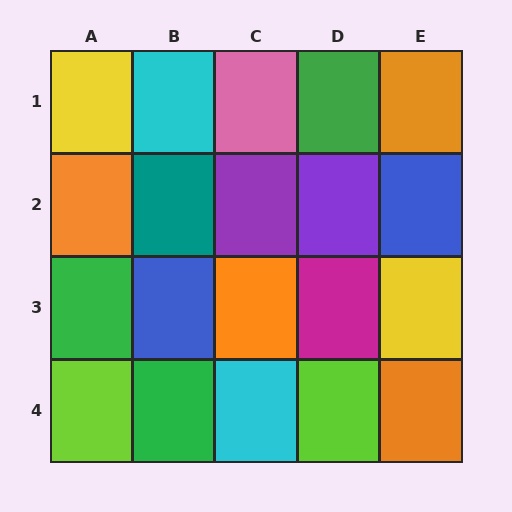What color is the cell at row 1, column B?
Cyan.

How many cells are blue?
2 cells are blue.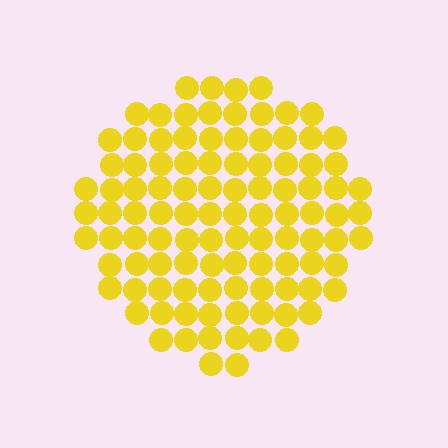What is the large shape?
The large shape is a circle.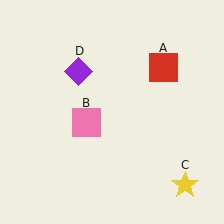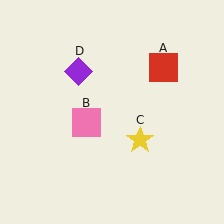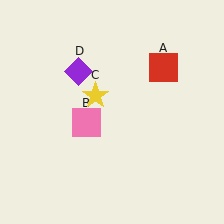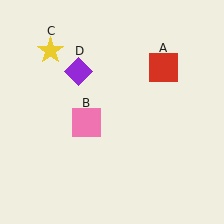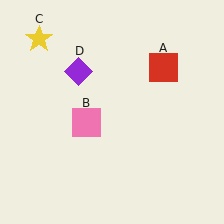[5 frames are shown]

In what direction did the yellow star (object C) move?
The yellow star (object C) moved up and to the left.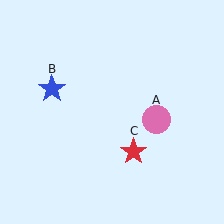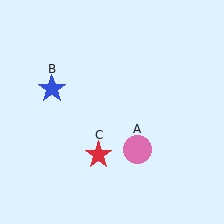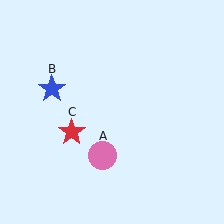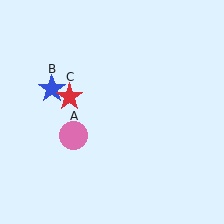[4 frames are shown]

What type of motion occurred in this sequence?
The pink circle (object A), red star (object C) rotated clockwise around the center of the scene.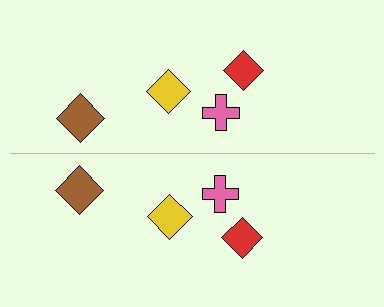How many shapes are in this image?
There are 8 shapes in this image.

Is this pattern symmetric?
Yes, this pattern has bilateral (reflection) symmetry.